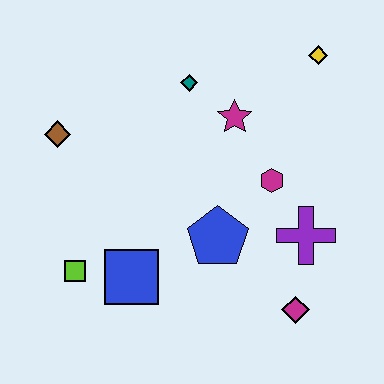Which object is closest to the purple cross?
The magenta hexagon is closest to the purple cross.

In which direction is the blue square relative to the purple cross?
The blue square is to the left of the purple cross.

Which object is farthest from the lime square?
The yellow diamond is farthest from the lime square.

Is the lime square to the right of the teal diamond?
No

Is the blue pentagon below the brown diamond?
Yes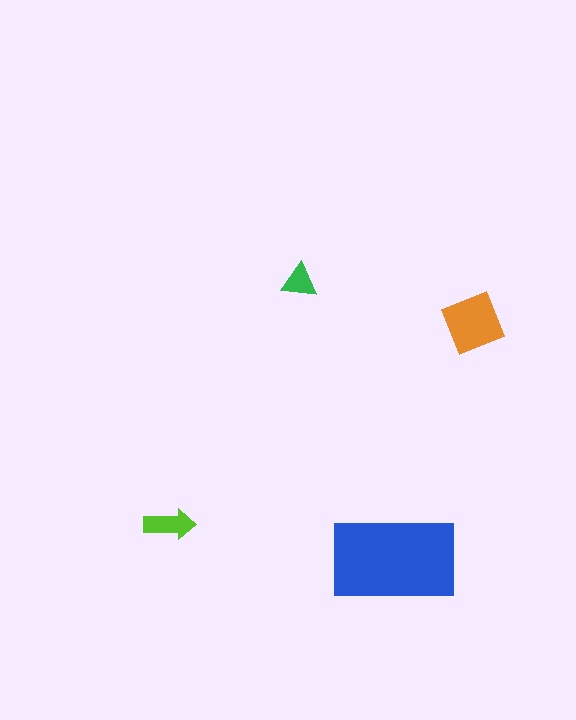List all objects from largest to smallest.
The blue rectangle, the orange diamond, the lime arrow, the green triangle.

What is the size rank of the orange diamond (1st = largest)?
2nd.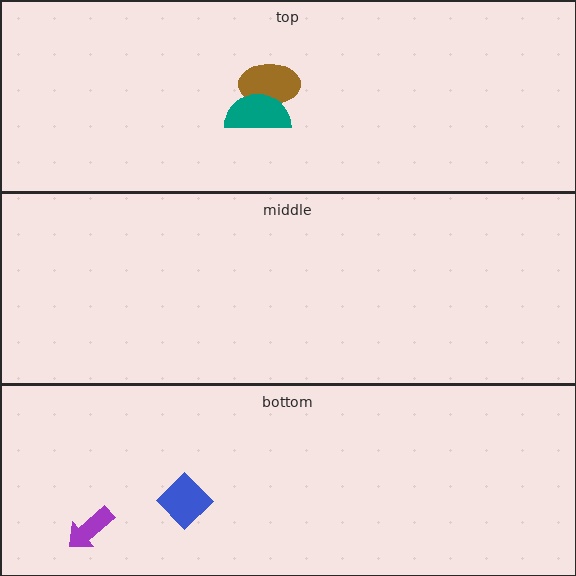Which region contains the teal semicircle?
The top region.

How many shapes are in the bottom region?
2.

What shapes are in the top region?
The brown ellipse, the teal semicircle.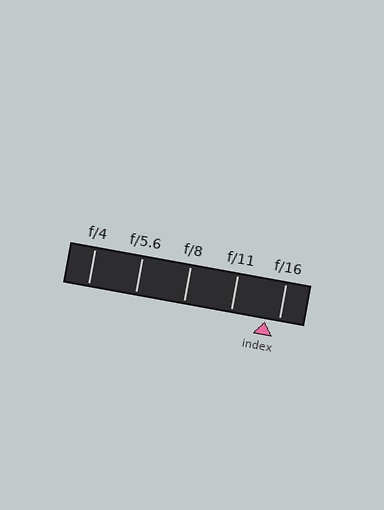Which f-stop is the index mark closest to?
The index mark is closest to f/16.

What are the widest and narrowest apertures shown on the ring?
The widest aperture shown is f/4 and the narrowest is f/16.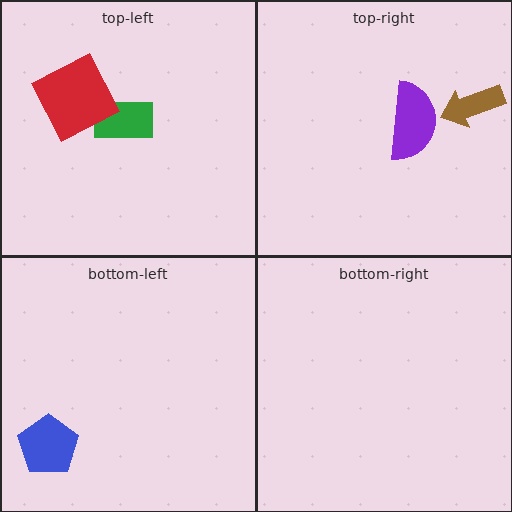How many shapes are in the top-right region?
2.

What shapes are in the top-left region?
The green rectangle, the red square.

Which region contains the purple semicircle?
The top-right region.